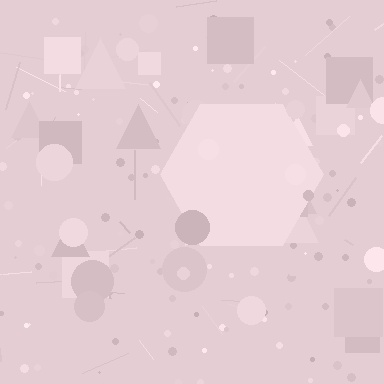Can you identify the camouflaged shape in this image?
The camouflaged shape is a hexagon.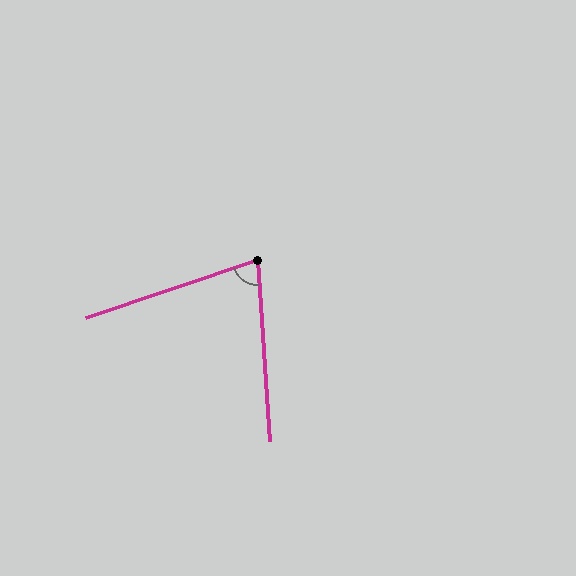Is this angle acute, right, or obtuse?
It is acute.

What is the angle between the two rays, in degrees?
Approximately 75 degrees.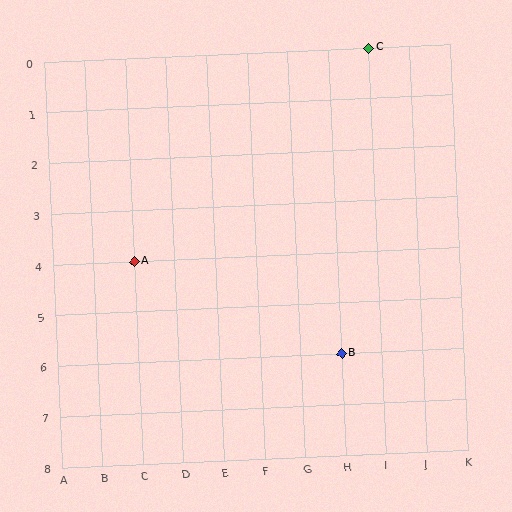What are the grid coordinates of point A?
Point A is at grid coordinates (C, 4).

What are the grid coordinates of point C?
Point C is at grid coordinates (I, 0).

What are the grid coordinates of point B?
Point B is at grid coordinates (H, 6).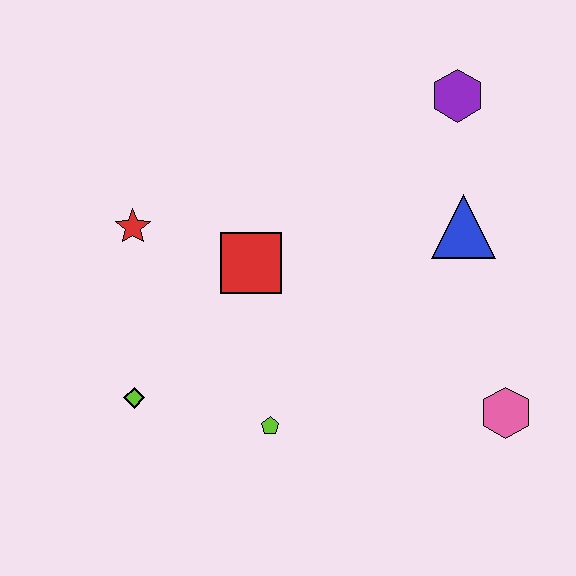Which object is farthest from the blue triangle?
The lime diamond is farthest from the blue triangle.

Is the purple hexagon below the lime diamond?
No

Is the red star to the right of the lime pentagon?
No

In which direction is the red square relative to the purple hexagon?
The red square is to the left of the purple hexagon.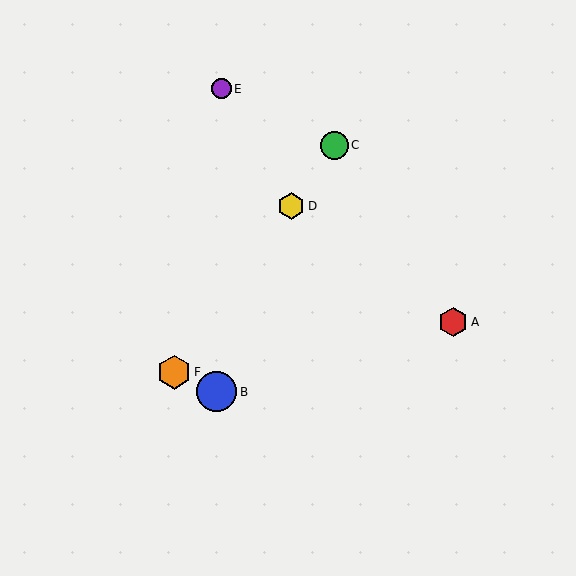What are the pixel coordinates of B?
Object B is at (217, 392).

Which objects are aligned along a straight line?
Objects C, D, F are aligned along a straight line.